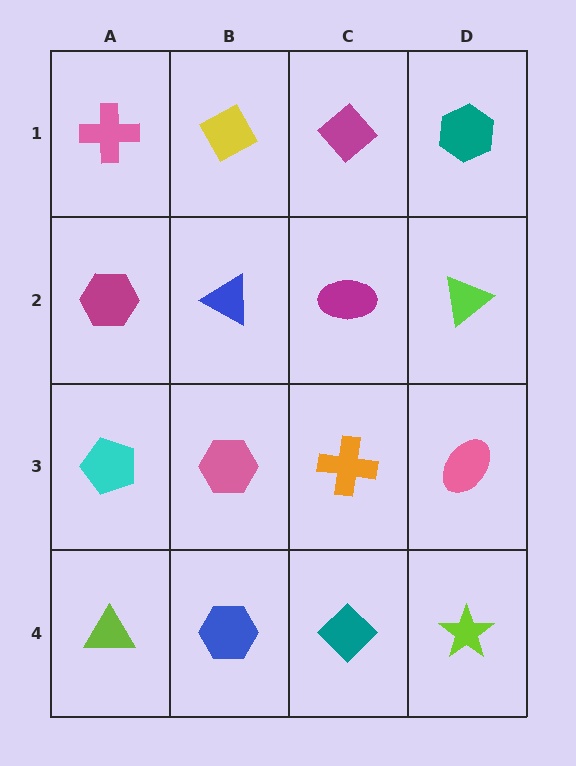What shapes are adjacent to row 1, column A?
A magenta hexagon (row 2, column A), a yellow diamond (row 1, column B).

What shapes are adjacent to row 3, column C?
A magenta ellipse (row 2, column C), a teal diamond (row 4, column C), a pink hexagon (row 3, column B), a pink ellipse (row 3, column D).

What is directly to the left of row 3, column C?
A pink hexagon.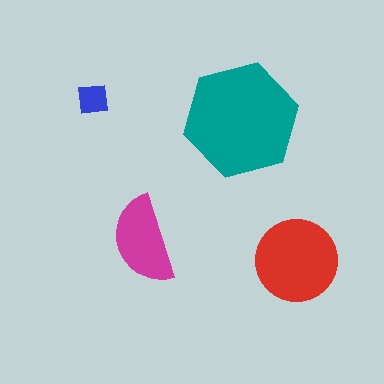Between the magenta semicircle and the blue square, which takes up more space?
The magenta semicircle.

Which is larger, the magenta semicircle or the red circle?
The red circle.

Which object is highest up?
The blue square is topmost.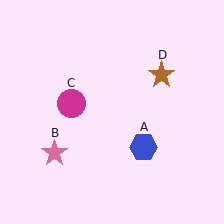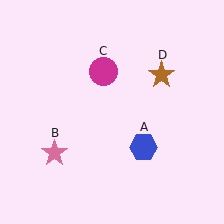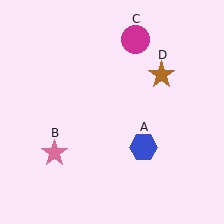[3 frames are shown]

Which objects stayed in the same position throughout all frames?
Blue hexagon (object A) and pink star (object B) and brown star (object D) remained stationary.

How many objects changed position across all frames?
1 object changed position: magenta circle (object C).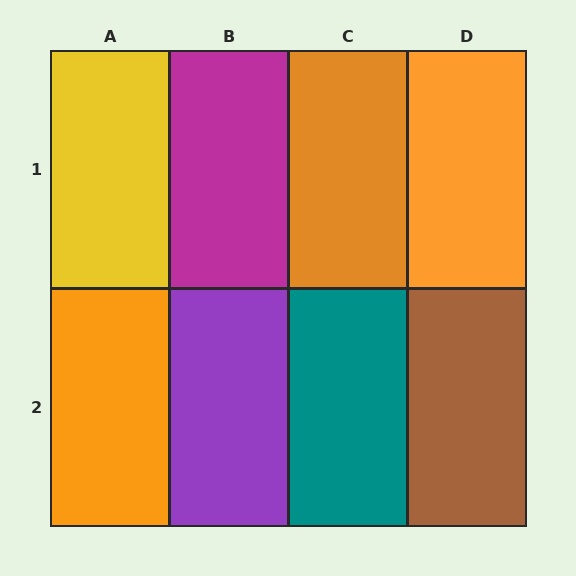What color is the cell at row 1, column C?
Orange.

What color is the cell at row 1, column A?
Yellow.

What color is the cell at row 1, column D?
Orange.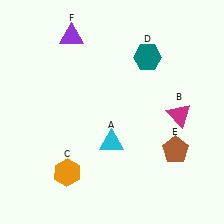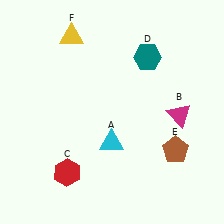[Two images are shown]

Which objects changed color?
C changed from orange to red. F changed from purple to yellow.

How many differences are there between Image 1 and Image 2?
There are 2 differences between the two images.